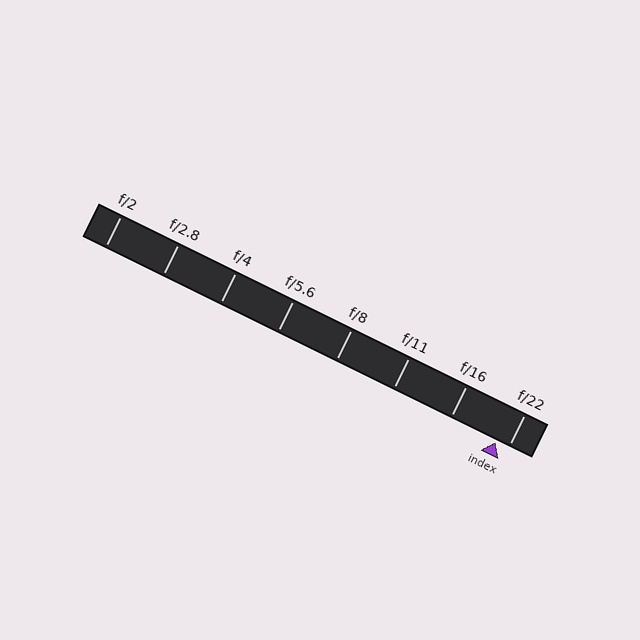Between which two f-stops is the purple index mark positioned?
The index mark is between f/16 and f/22.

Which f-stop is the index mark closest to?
The index mark is closest to f/22.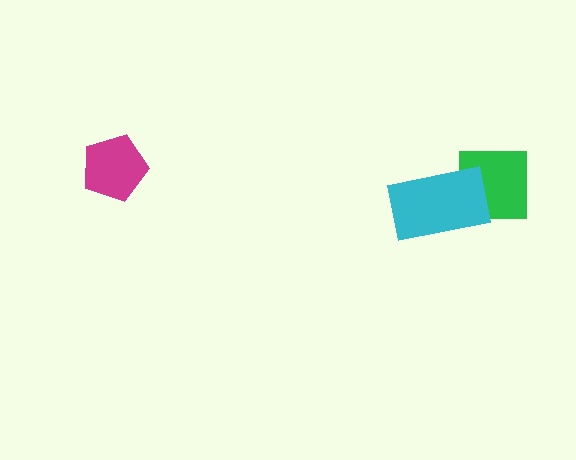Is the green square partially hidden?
Yes, it is partially covered by another shape.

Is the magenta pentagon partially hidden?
No, no other shape covers it.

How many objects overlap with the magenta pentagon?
0 objects overlap with the magenta pentagon.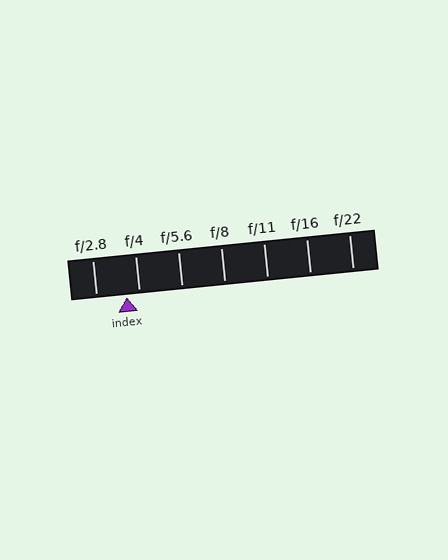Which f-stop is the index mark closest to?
The index mark is closest to f/4.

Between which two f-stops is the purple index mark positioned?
The index mark is between f/2.8 and f/4.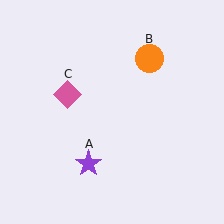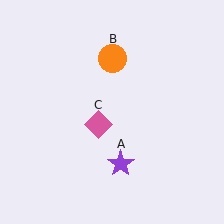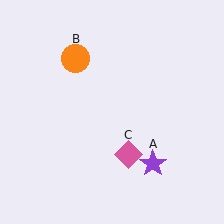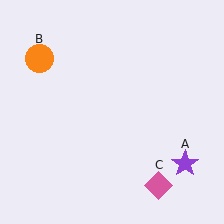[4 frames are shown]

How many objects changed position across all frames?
3 objects changed position: purple star (object A), orange circle (object B), pink diamond (object C).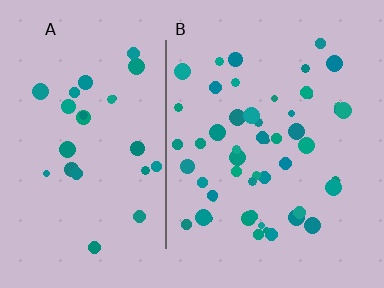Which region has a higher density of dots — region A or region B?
B (the right).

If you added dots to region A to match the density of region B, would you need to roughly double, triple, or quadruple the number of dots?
Approximately double.